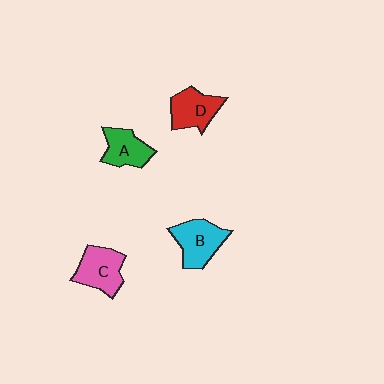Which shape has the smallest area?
Shape A (green).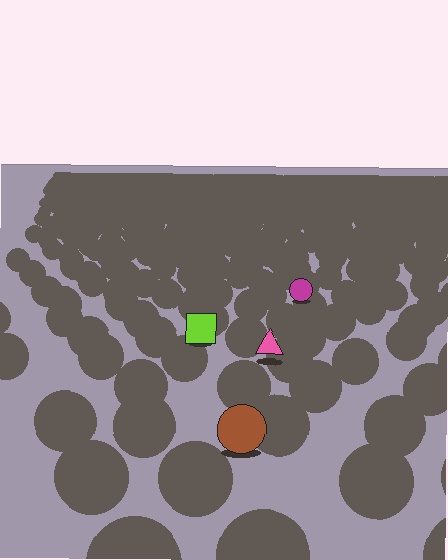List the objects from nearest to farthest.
From nearest to farthest: the brown circle, the pink triangle, the lime square, the magenta circle.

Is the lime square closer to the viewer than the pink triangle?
No. The pink triangle is closer — you can tell from the texture gradient: the ground texture is coarser near it.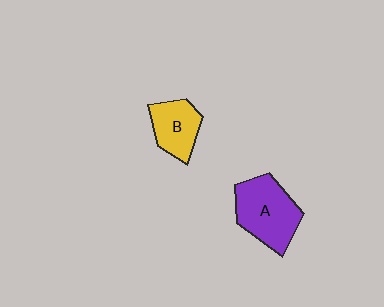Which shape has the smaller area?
Shape B (yellow).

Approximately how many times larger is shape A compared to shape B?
Approximately 1.5 times.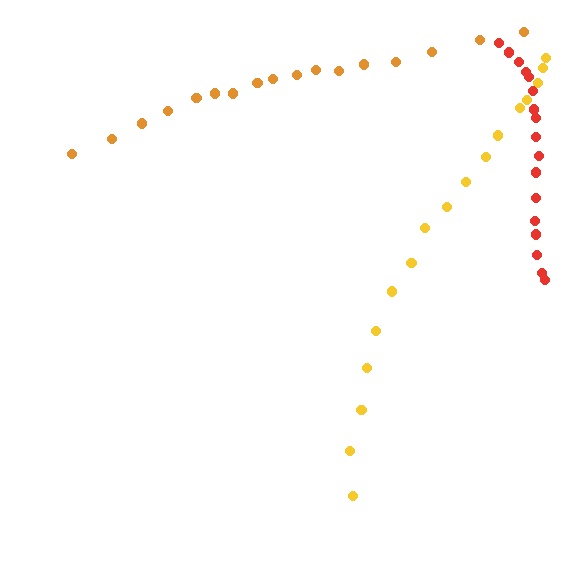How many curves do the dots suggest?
There are 3 distinct paths.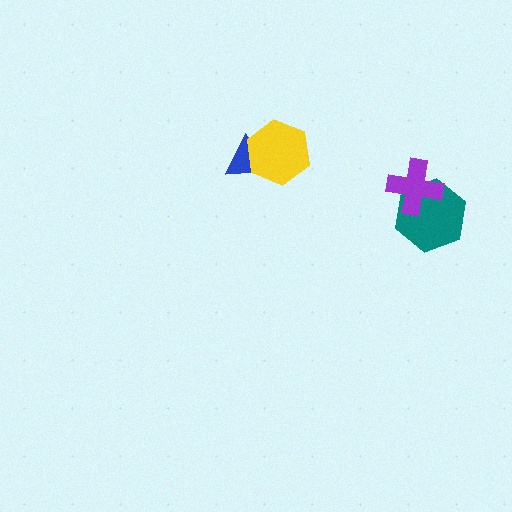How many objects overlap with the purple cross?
1 object overlaps with the purple cross.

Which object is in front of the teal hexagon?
The purple cross is in front of the teal hexagon.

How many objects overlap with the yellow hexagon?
1 object overlaps with the yellow hexagon.